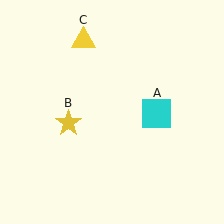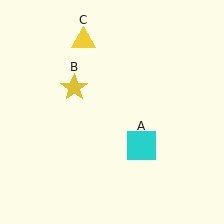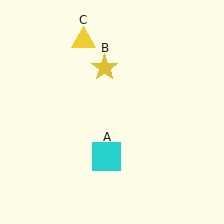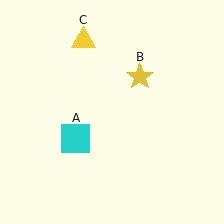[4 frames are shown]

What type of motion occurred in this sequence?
The cyan square (object A), yellow star (object B) rotated clockwise around the center of the scene.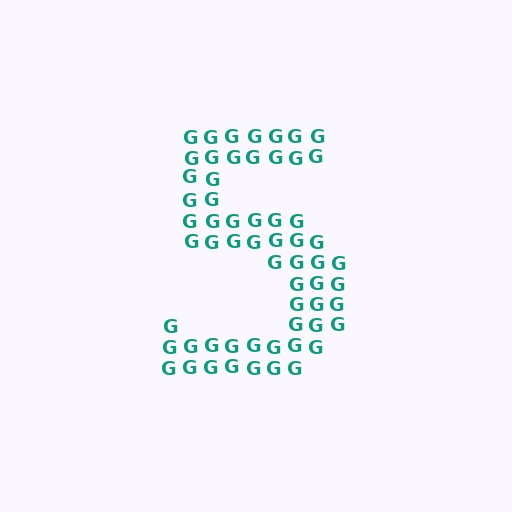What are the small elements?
The small elements are letter G's.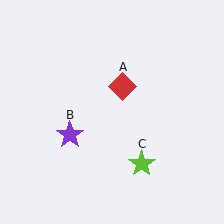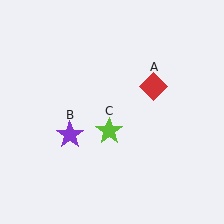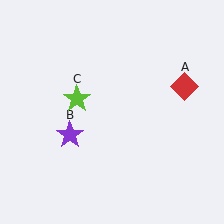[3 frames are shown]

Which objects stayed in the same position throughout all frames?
Purple star (object B) remained stationary.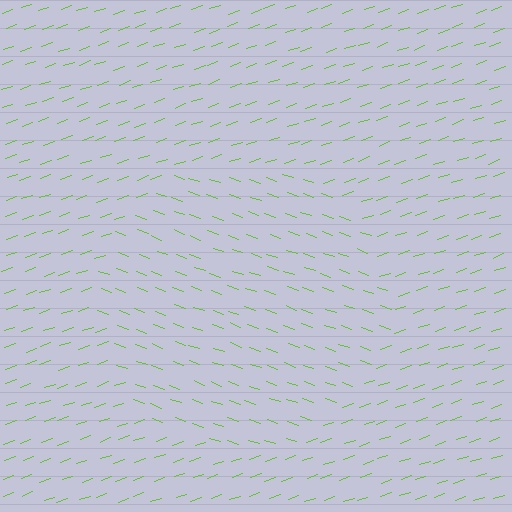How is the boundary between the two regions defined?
The boundary is defined purely by a change in line orientation (approximately 39 degrees difference). All lines are the same color and thickness.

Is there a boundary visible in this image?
Yes, there is a texture boundary formed by a change in line orientation.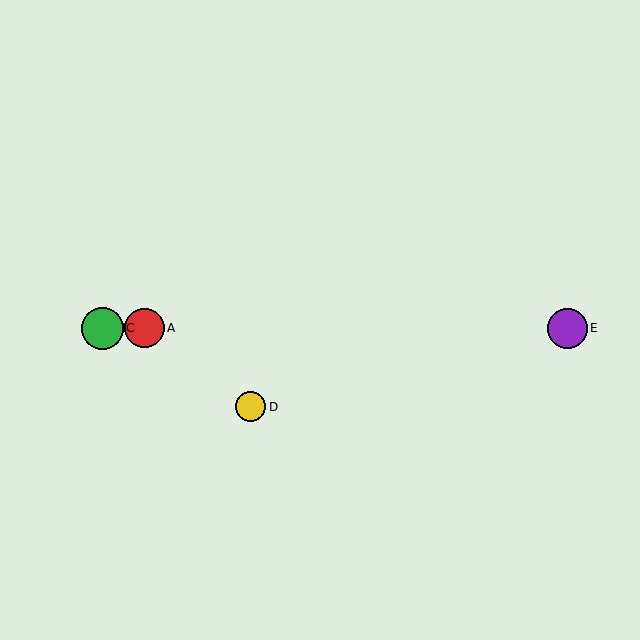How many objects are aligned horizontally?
4 objects (A, B, C, E) are aligned horizontally.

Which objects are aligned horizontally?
Objects A, B, C, E are aligned horizontally.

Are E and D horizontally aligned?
No, E is at y≈328 and D is at y≈407.